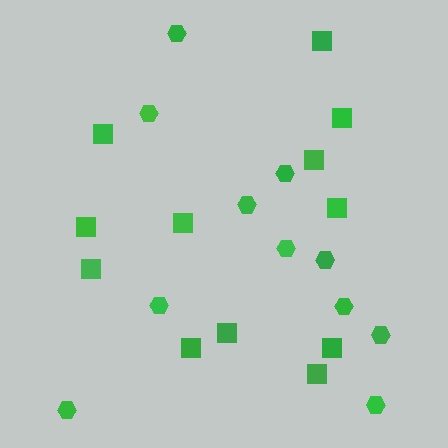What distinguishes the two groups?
There are 2 groups: one group of squares (12) and one group of hexagons (11).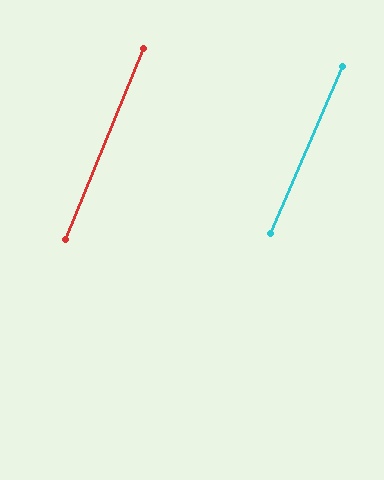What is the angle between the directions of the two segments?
Approximately 1 degree.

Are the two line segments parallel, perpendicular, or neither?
Parallel — their directions differ by only 1.3°.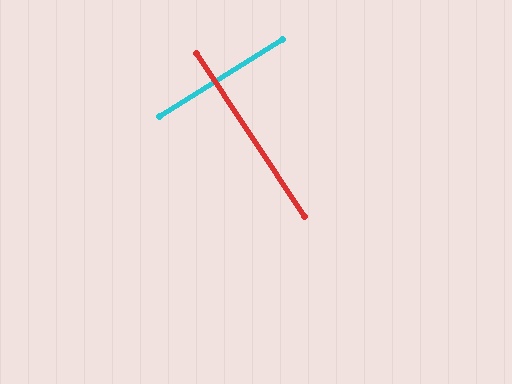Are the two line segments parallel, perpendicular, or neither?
Perpendicular — they meet at approximately 88°.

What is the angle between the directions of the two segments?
Approximately 88 degrees.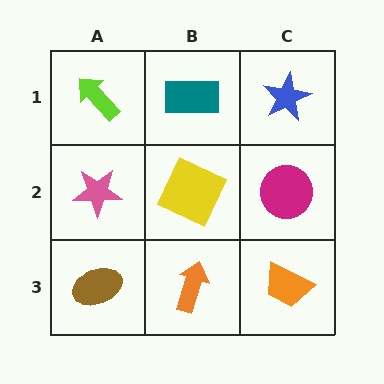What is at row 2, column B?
A yellow square.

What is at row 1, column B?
A teal rectangle.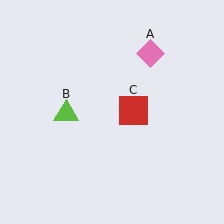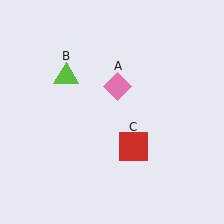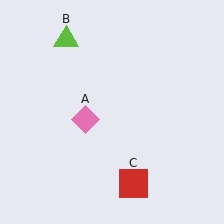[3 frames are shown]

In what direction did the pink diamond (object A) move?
The pink diamond (object A) moved down and to the left.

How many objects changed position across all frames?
3 objects changed position: pink diamond (object A), lime triangle (object B), red square (object C).